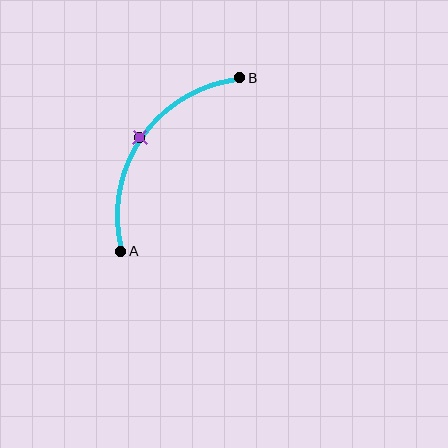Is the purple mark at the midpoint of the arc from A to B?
Yes. The purple mark lies on the arc at equal arc-length from both A and B — it is the arc midpoint.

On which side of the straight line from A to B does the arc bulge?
The arc bulges above and to the left of the straight line connecting A and B.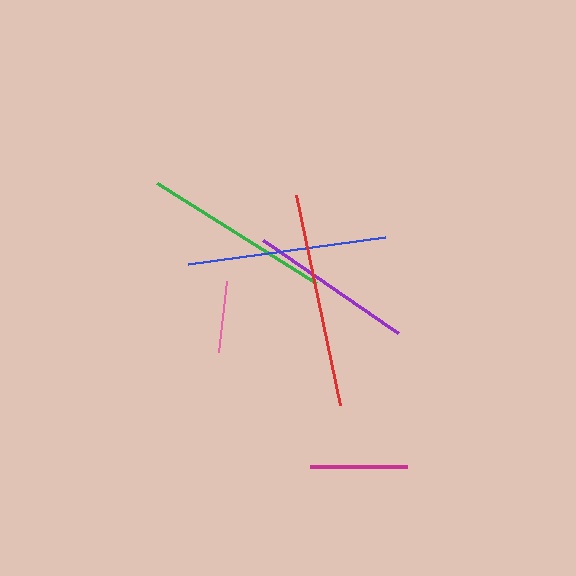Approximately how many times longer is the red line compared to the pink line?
The red line is approximately 3.0 times the length of the pink line.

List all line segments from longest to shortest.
From longest to shortest: red, blue, green, purple, magenta, pink.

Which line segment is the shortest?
The pink line is the shortest at approximately 71 pixels.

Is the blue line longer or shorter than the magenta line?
The blue line is longer than the magenta line.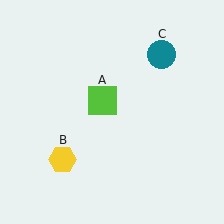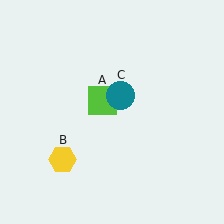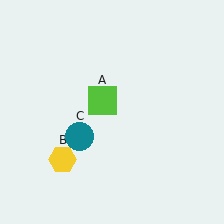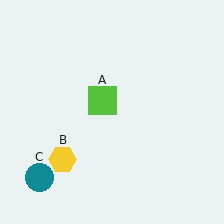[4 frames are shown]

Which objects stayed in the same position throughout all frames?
Lime square (object A) and yellow hexagon (object B) remained stationary.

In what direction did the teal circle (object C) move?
The teal circle (object C) moved down and to the left.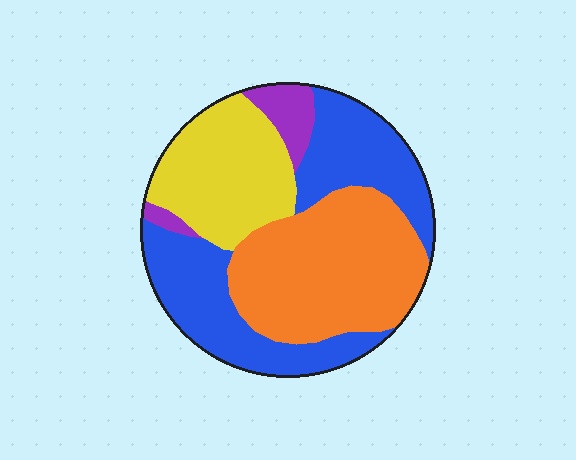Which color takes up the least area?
Purple, at roughly 5%.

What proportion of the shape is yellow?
Yellow covers roughly 25% of the shape.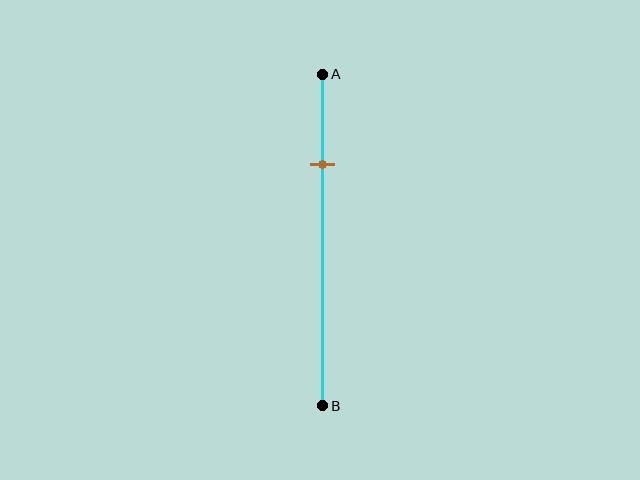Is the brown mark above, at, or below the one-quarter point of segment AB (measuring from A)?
The brown mark is approximately at the one-quarter point of segment AB.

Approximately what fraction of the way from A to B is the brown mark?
The brown mark is approximately 25% of the way from A to B.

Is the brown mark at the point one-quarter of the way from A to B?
Yes, the mark is approximately at the one-quarter point.